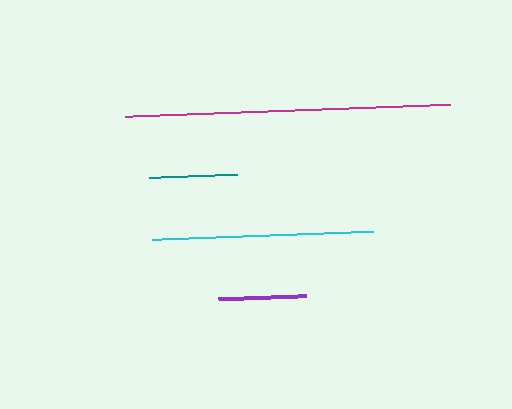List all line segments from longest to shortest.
From longest to shortest: magenta, cyan, teal, purple.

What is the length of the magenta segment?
The magenta segment is approximately 326 pixels long.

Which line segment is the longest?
The magenta line is the longest at approximately 326 pixels.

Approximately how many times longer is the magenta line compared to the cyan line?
The magenta line is approximately 1.5 times the length of the cyan line.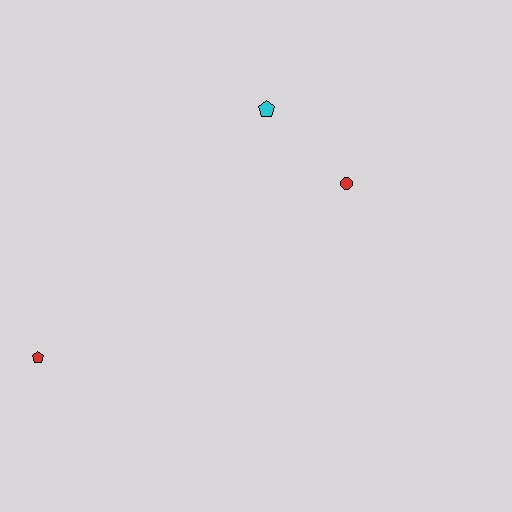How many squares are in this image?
There are no squares.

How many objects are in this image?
There are 3 objects.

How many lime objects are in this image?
There are no lime objects.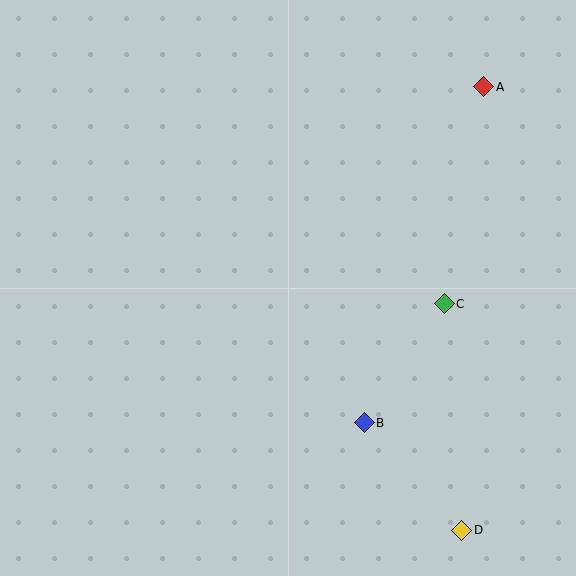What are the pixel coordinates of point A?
Point A is at (484, 87).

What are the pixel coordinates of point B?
Point B is at (364, 423).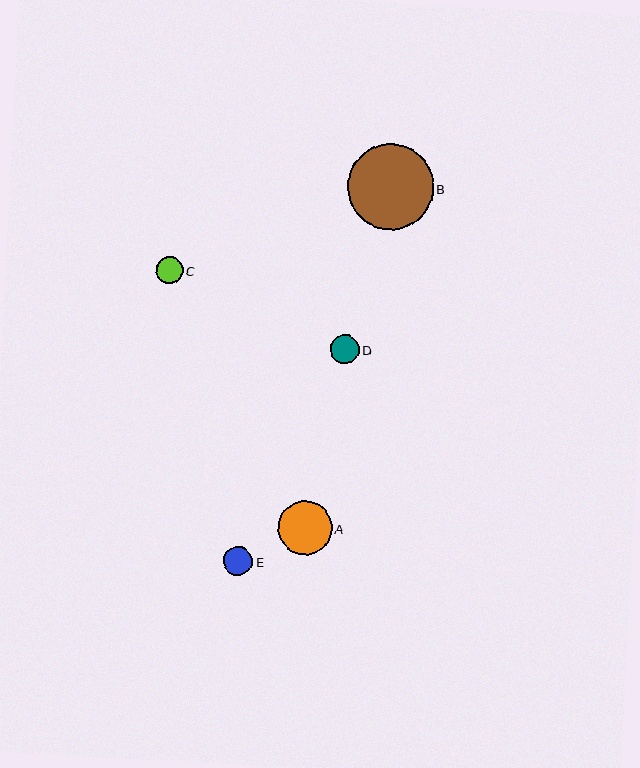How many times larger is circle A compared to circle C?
Circle A is approximately 2.0 times the size of circle C.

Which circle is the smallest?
Circle C is the smallest with a size of approximately 26 pixels.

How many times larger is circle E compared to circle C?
Circle E is approximately 1.1 times the size of circle C.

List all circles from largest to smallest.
From largest to smallest: B, A, E, D, C.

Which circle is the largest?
Circle B is the largest with a size of approximately 85 pixels.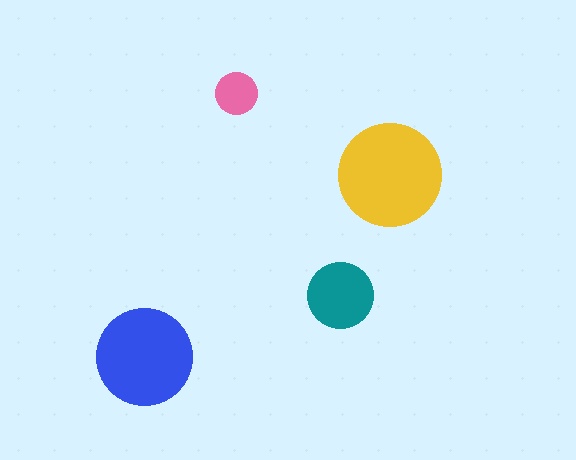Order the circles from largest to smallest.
the yellow one, the blue one, the teal one, the pink one.